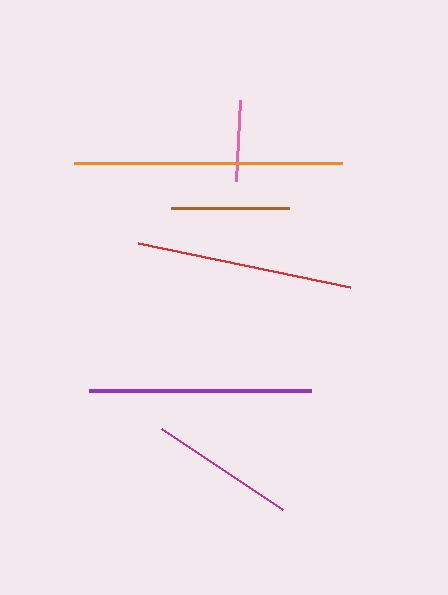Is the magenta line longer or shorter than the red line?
The red line is longer than the magenta line.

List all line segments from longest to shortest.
From longest to shortest: orange, purple, red, magenta, brown, pink.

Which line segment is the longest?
The orange line is the longest at approximately 268 pixels.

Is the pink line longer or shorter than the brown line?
The brown line is longer than the pink line.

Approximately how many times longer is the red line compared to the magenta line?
The red line is approximately 1.5 times the length of the magenta line.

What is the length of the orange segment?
The orange segment is approximately 268 pixels long.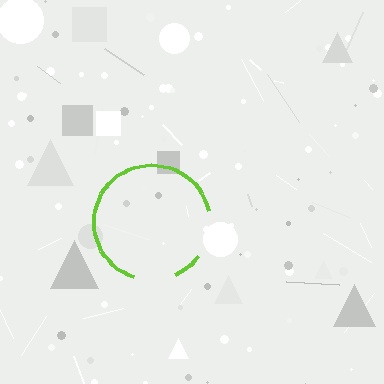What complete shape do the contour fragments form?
The contour fragments form a circle.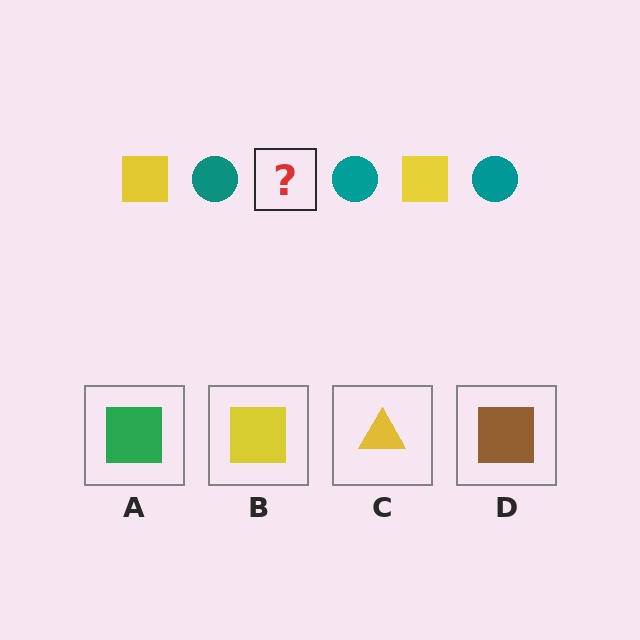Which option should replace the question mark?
Option B.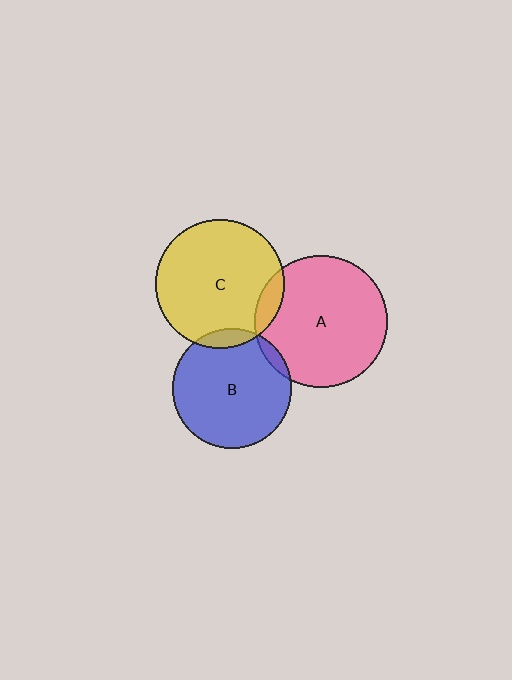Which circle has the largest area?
Circle A (pink).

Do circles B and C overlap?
Yes.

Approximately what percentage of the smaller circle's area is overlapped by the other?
Approximately 5%.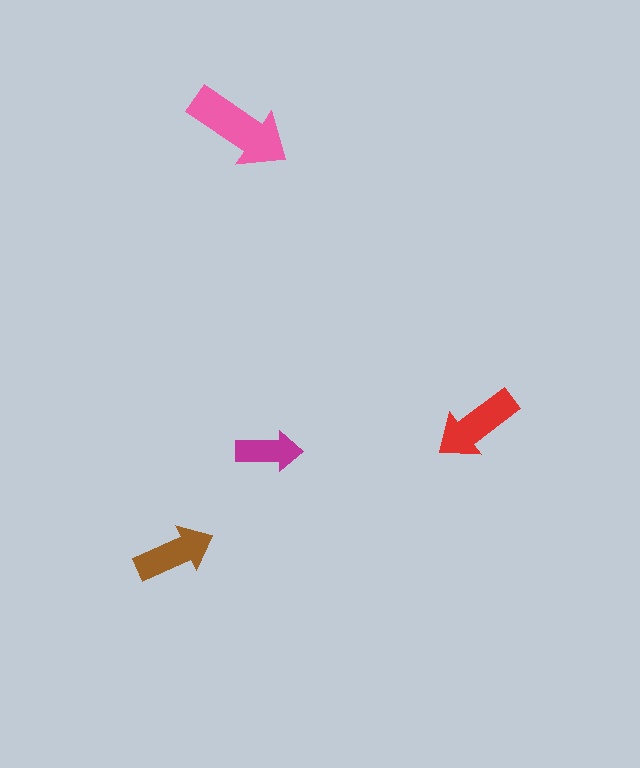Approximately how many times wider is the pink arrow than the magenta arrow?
About 1.5 times wider.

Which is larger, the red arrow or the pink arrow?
The pink one.